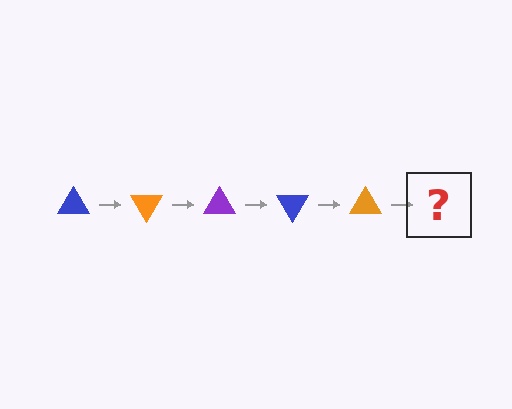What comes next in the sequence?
The next element should be a purple triangle, rotated 300 degrees from the start.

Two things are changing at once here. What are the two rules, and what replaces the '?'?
The two rules are that it rotates 60 degrees each step and the color cycles through blue, orange, and purple. The '?' should be a purple triangle, rotated 300 degrees from the start.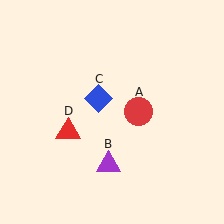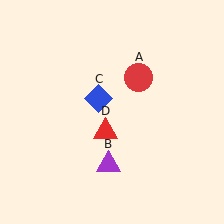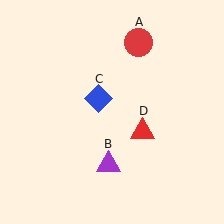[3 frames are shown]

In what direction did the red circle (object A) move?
The red circle (object A) moved up.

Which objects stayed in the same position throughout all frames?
Purple triangle (object B) and blue diamond (object C) remained stationary.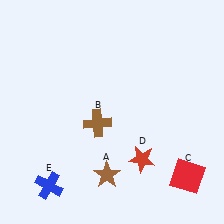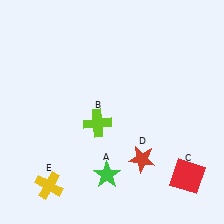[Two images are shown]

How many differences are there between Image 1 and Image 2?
There are 3 differences between the two images.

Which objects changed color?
A changed from brown to green. B changed from brown to lime. E changed from blue to yellow.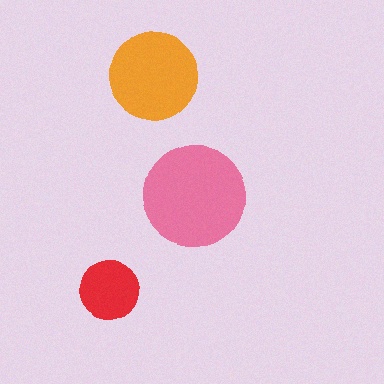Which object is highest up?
The orange circle is topmost.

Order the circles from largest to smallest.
the pink one, the orange one, the red one.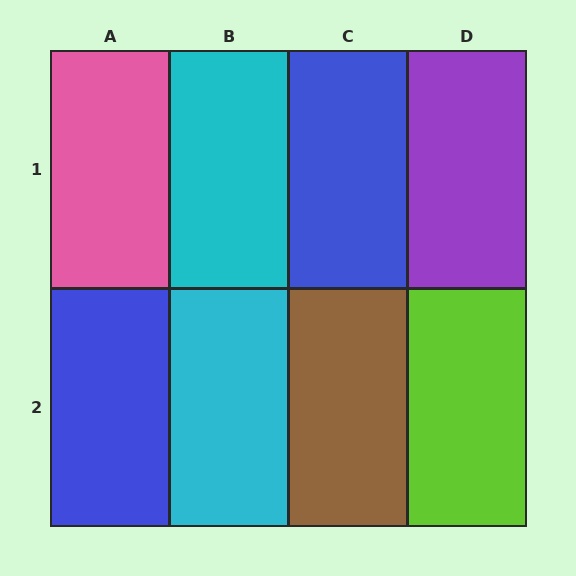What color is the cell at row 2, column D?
Lime.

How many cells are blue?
2 cells are blue.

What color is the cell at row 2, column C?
Brown.